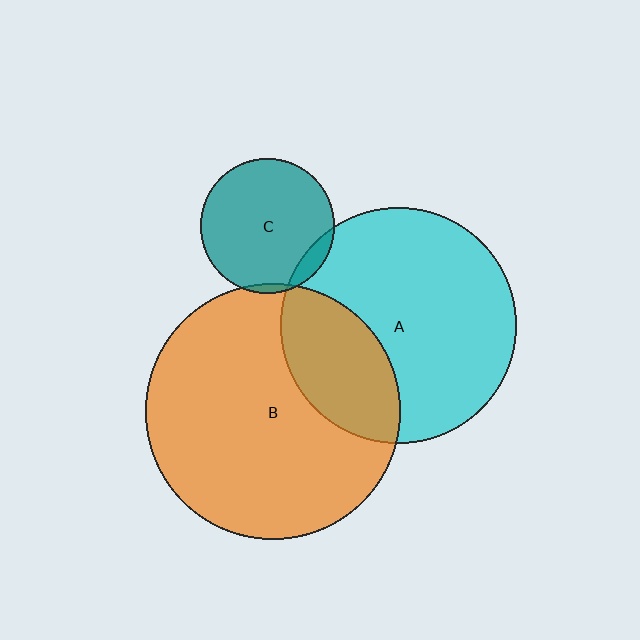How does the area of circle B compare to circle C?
Approximately 3.6 times.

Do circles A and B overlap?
Yes.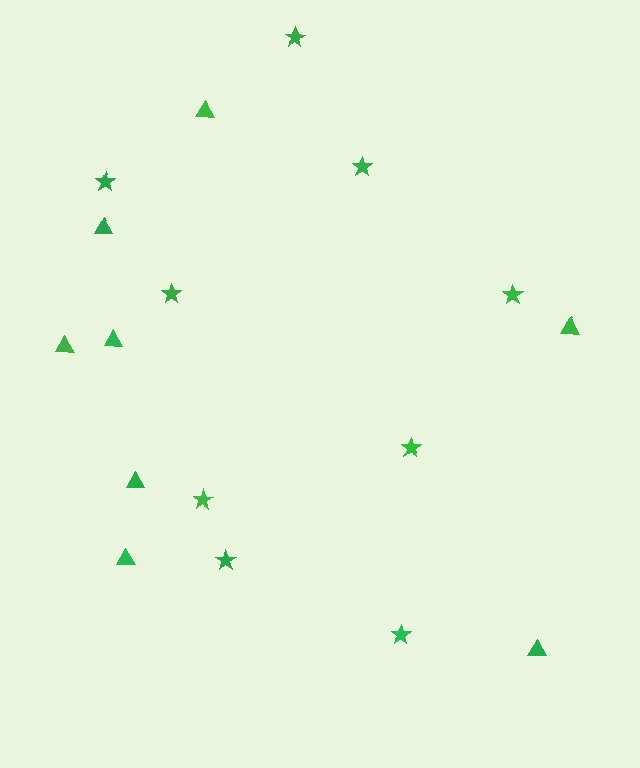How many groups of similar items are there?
There are 2 groups: one group of stars (9) and one group of triangles (8).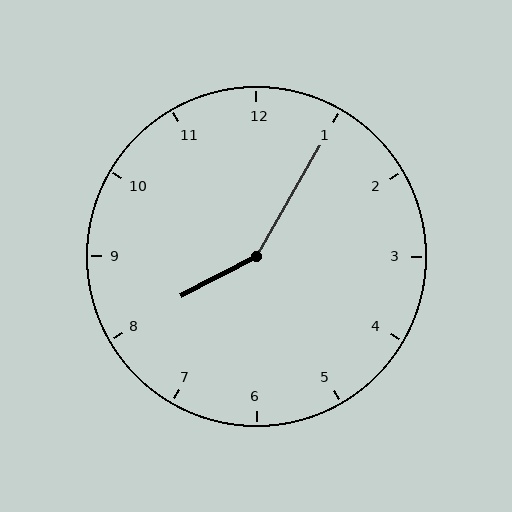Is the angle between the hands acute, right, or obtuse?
It is obtuse.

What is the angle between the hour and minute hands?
Approximately 148 degrees.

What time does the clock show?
8:05.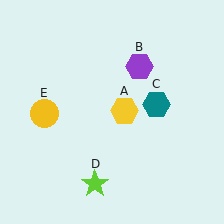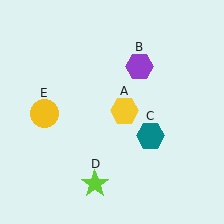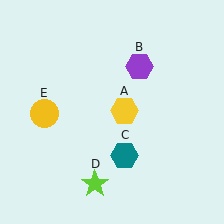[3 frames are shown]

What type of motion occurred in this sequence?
The teal hexagon (object C) rotated clockwise around the center of the scene.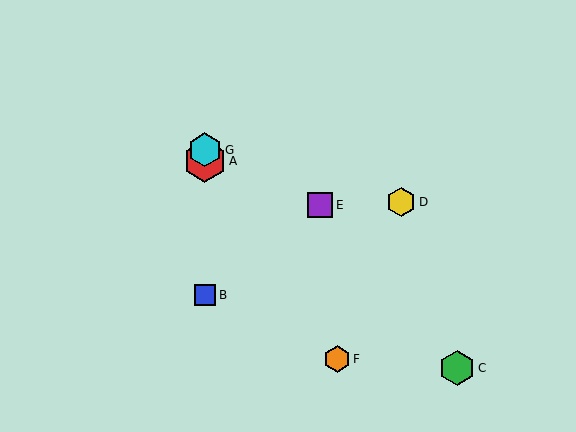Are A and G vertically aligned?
Yes, both are at x≈205.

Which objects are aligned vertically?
Objects A, B, G are aligned vertically.